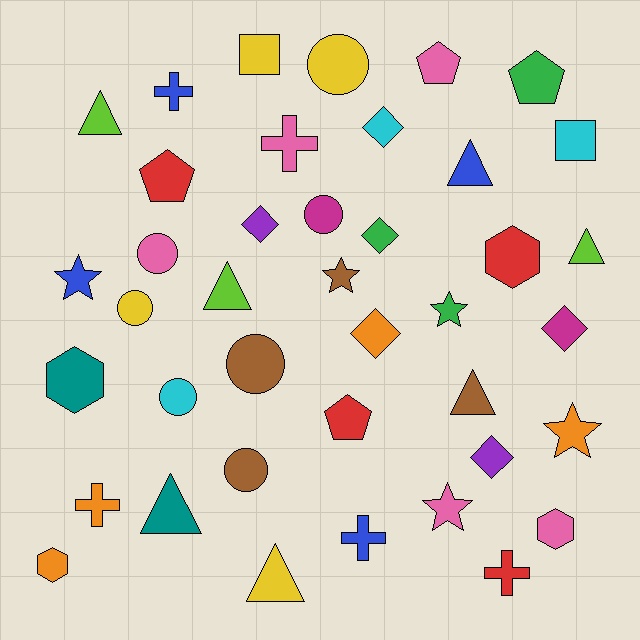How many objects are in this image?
There are 40 objects.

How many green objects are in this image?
There are 3 green objects.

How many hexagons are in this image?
There are 4 hexagons.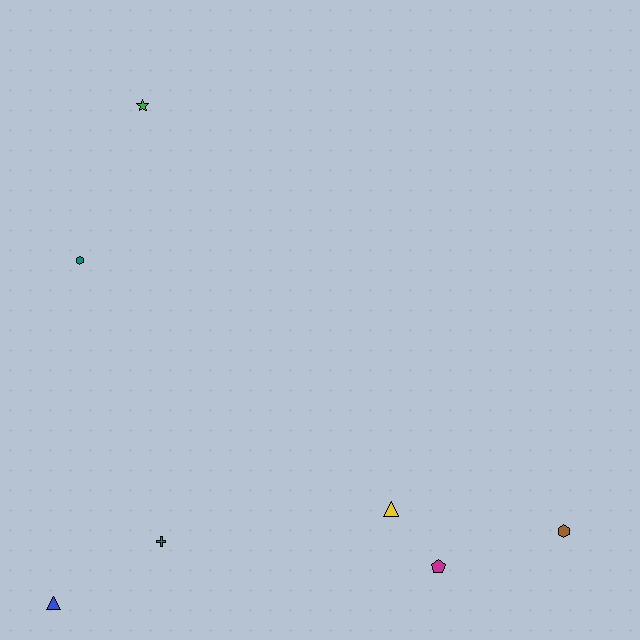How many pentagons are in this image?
There is 1 pentagon.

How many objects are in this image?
There are 7 objects.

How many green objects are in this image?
There is 1 green object.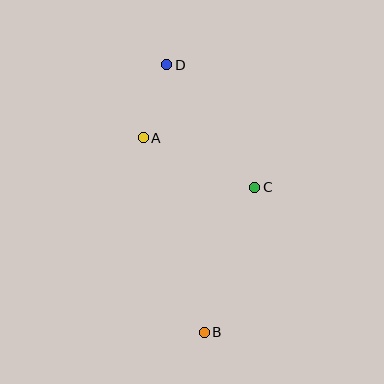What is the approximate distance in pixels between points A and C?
The distance between A and C is approximately 122 pixels.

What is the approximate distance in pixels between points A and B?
The distance between A and B is approximately 203 pixels.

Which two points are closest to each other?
Points A and D are closest to each other.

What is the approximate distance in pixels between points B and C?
The distance between B and C is approximately 153 pixels.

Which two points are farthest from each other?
Points B and D are farthest from each other.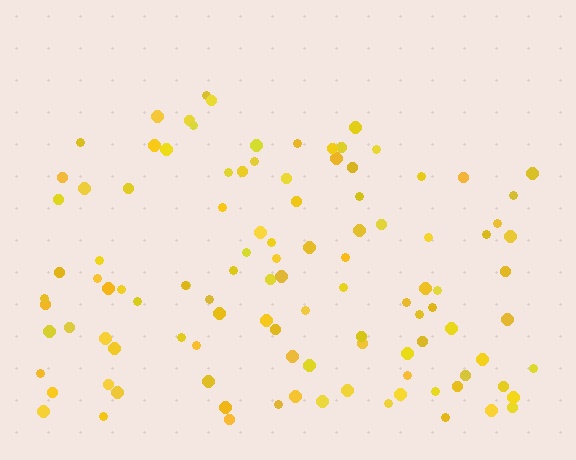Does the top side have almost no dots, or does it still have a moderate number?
Still a moderate number, just noticeably fewer than the bottom.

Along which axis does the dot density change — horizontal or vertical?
Vertical.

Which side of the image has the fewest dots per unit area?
The top.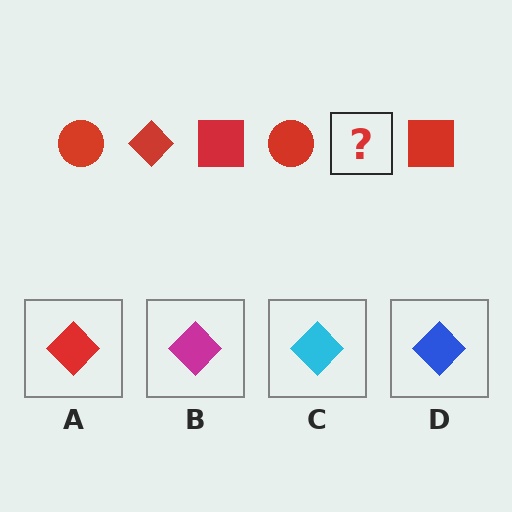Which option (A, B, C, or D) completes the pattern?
A.